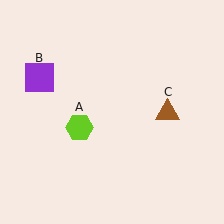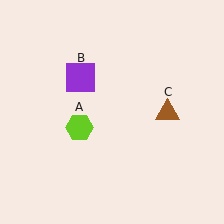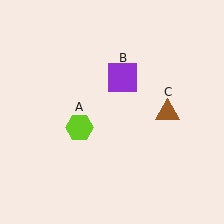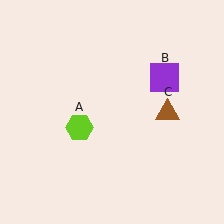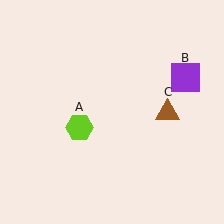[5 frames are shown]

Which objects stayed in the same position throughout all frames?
Lime hexagon (object A) and brown triangle (object C) remained stationary.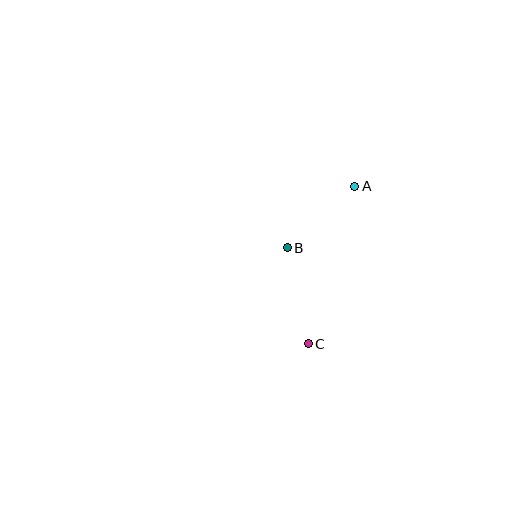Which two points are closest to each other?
Points A and B are closest to each other.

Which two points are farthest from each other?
Points A and C are farthest from each other.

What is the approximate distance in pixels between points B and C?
The distance between B and C is approximately 99 pixels.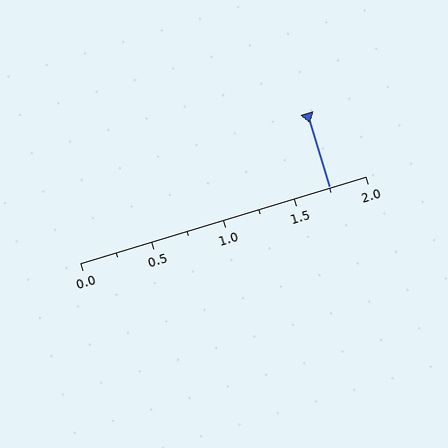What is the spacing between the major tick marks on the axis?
The major ticks are spaced 0.5 apart.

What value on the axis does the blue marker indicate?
The marker indicates approximately 1.75.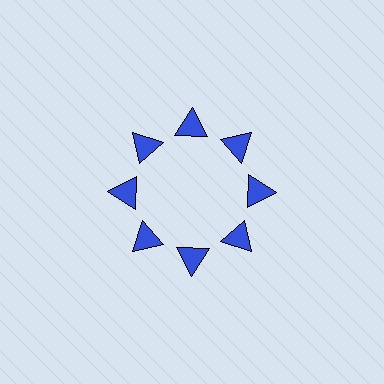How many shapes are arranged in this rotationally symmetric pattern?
There are 8 shapes, arranged in 8 groups of 1.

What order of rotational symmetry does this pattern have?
This pattern has 8-fold rotational symmetry.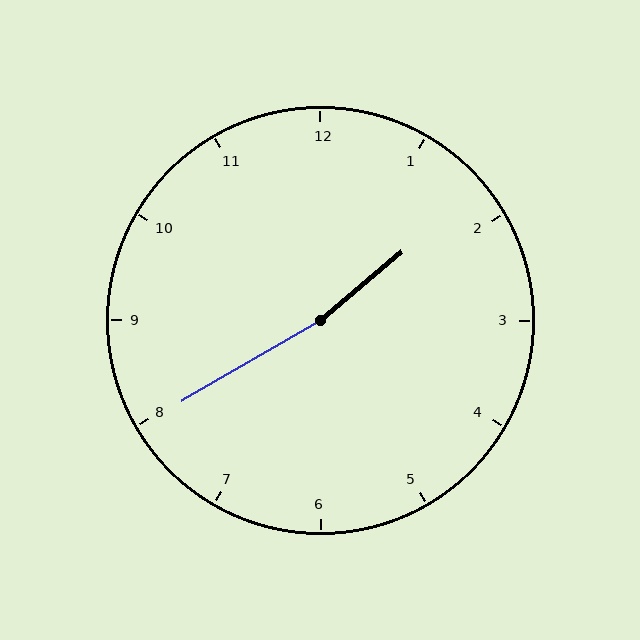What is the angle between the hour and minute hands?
Approximately 170 degrees.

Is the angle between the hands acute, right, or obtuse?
It is obtuse.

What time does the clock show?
1:40.